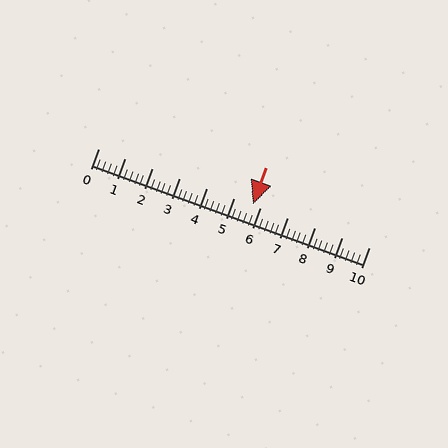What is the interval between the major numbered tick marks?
The major tick marks are spaced 1 units apart.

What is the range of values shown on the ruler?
The ruler shows values from 0 to 10.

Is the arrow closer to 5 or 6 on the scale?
The arrow is closer to 6.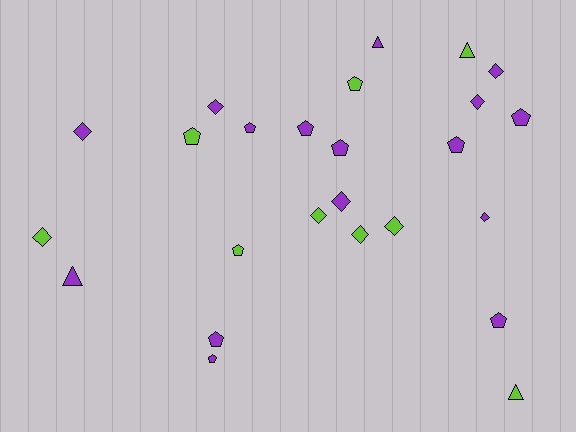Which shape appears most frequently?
Pentagon, with 11 objects.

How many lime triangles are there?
There are 2 lime triangles.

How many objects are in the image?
There are 25 objects.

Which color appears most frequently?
Purple, with 16 objects.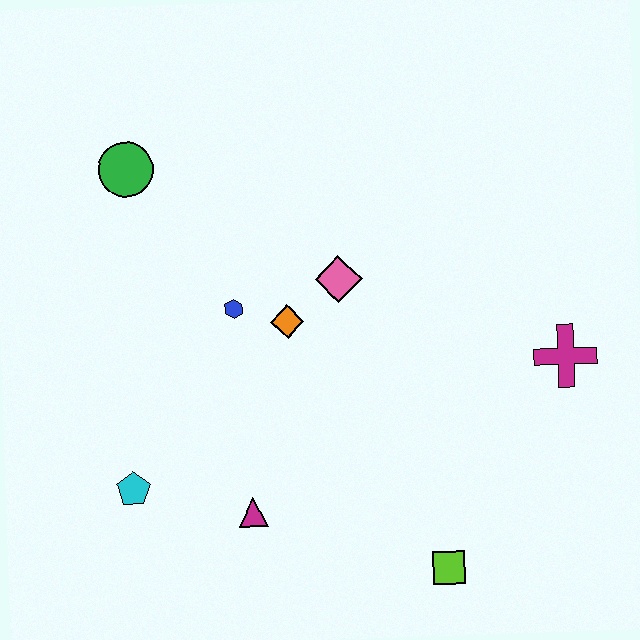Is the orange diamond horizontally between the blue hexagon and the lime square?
Yes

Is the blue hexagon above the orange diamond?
Yes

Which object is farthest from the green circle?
The lime square is farthest from the green circle.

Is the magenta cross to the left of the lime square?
No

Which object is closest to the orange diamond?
The blue hexagon is closest to the orange diamond.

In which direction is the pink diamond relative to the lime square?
The pink diamond is above the lime square.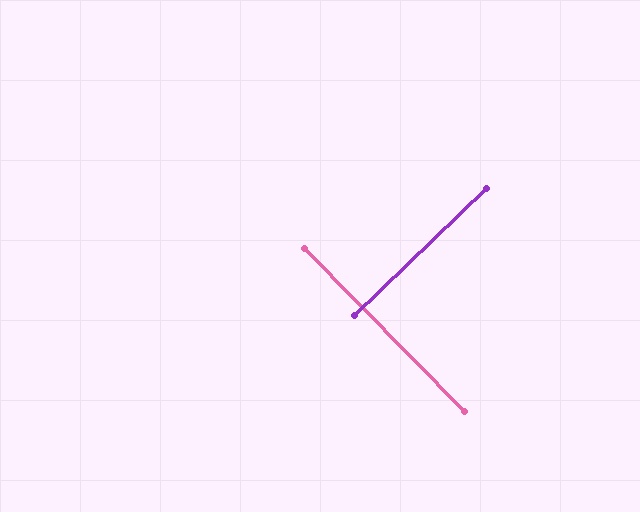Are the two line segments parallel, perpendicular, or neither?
Perpendicular — they meet at approximately 89°.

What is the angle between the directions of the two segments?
Approximately 89 degrees.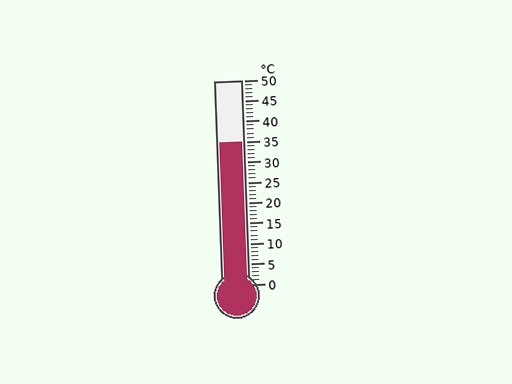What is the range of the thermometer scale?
The thermometer scale ranges from 0°C to 50°C.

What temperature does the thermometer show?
The thermometer shows approximately 35°C.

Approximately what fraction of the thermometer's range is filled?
The thermometer is filled to approximately 70% of its range.